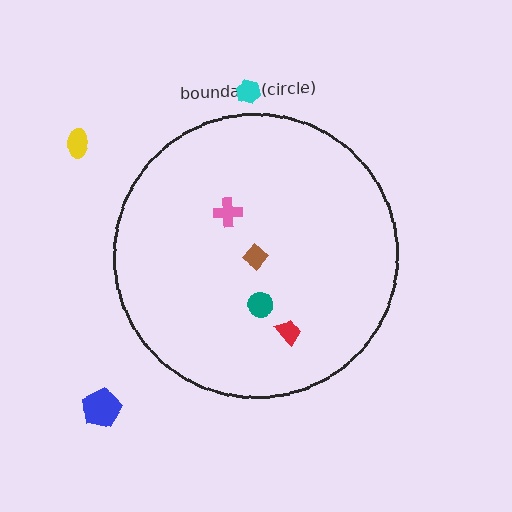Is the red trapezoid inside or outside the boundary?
Inside.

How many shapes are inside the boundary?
4 inside, 3 outside.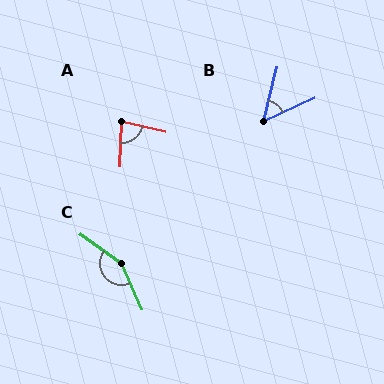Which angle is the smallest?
B, at approximately 52 degrees.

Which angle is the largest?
C, at approximately 149 degrees.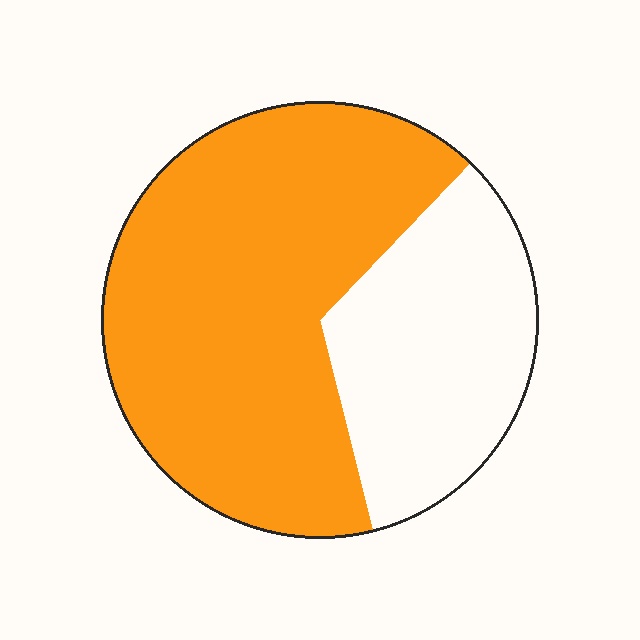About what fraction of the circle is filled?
About two thirds (2/3).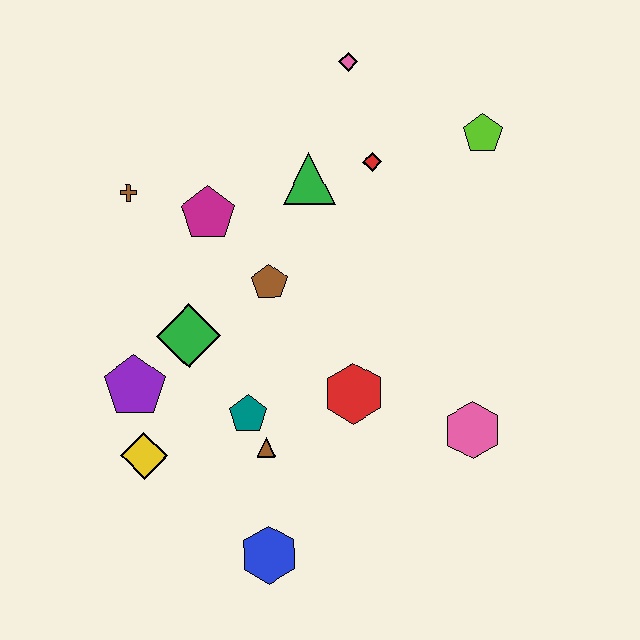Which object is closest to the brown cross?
The magenta pentagon is closest to the brown cross.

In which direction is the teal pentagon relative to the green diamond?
The teal pentagon is below the green diamond.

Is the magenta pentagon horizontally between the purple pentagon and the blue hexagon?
Yes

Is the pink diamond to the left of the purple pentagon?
No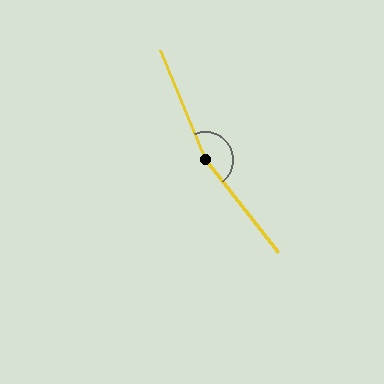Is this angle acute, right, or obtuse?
It is obtuse.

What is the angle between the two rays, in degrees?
Approximately 164 degrees.